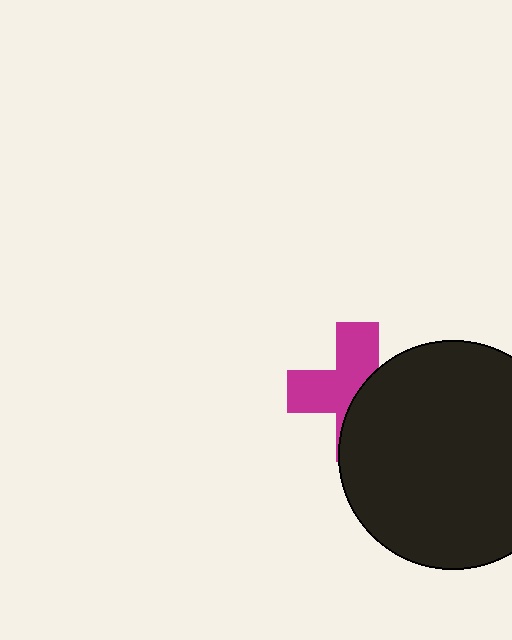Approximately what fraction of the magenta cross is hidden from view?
Roughly 47% of the magenta cross is hidden behind the black circle.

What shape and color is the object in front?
The object in front is a black circle.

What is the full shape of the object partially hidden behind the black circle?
The partially hidden object is a magenta cross.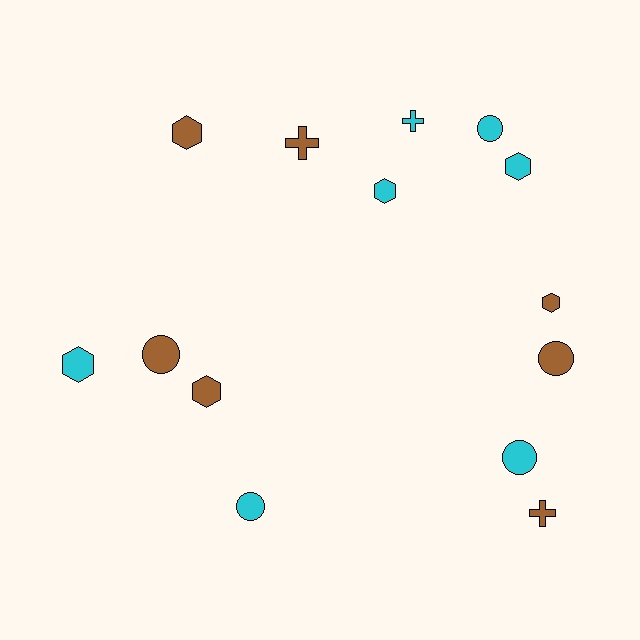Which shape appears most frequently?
Hexagon, with 6 objects.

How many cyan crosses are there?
There is 1 cyan cross.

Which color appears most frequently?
Brown, with 7 objects.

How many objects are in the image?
There are 14 objects.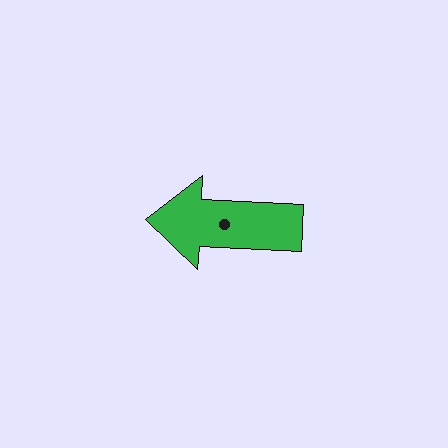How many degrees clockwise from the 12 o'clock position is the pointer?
Approximately 273 degrees.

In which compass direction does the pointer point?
West.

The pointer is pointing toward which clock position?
Roughly 9 o'clock.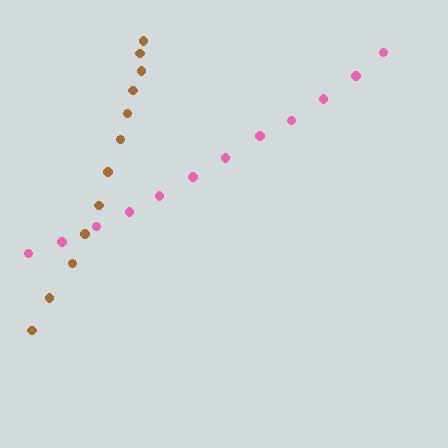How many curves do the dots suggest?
There are 2 distinct paths.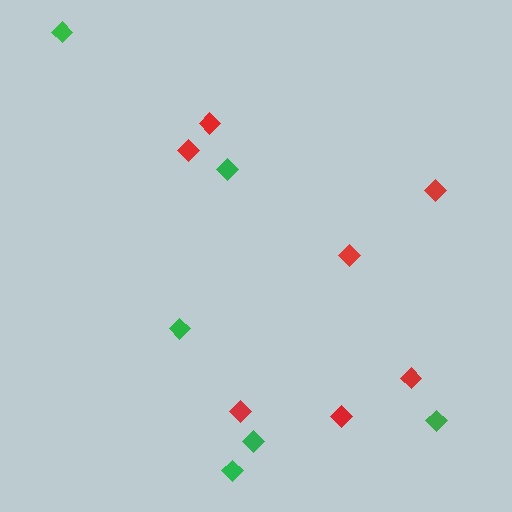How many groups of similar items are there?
There are 2 groups: one group of red diamonds (7) and one group of green diamonds (6).